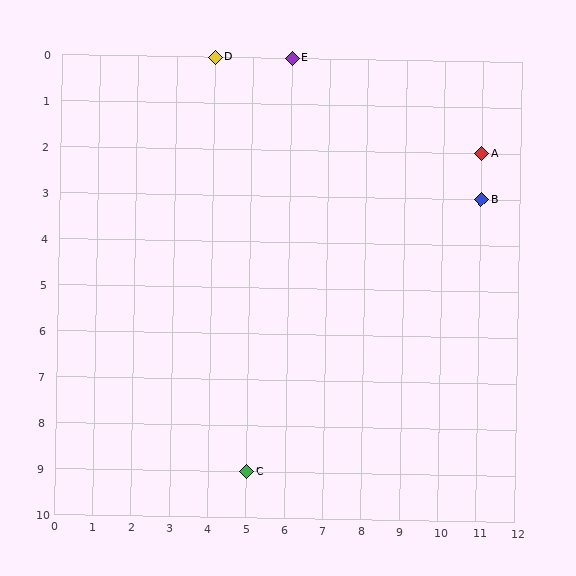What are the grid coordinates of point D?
Point D is at grid coordinates (4, 0).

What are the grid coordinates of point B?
Point B is at grid coordinates (11, 3).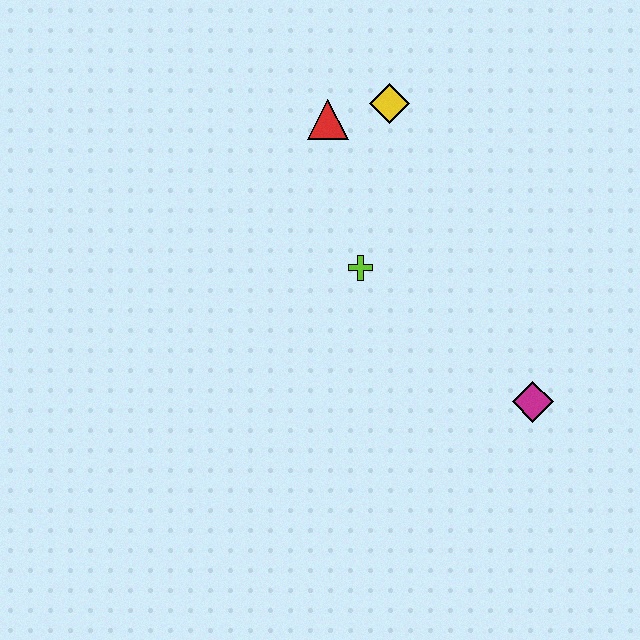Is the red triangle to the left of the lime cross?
Yes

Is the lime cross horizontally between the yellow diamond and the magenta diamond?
No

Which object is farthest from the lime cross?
The magenta diamond is farthest from the lime cross.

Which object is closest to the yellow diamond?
The red triangle is closest to the yellow diamond.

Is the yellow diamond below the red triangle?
No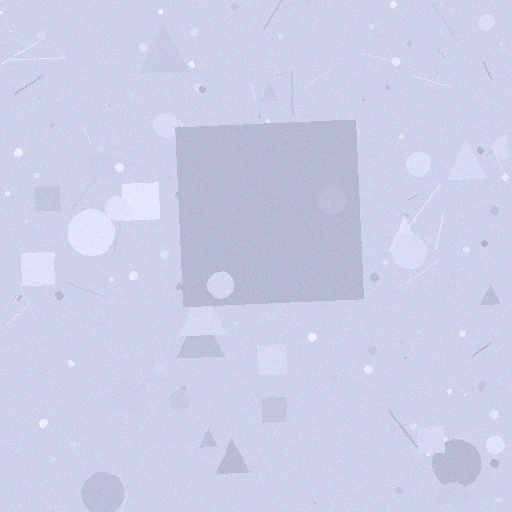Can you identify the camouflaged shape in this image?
The camouflaged shape is a square.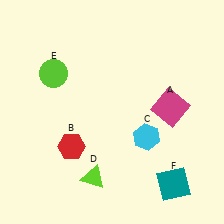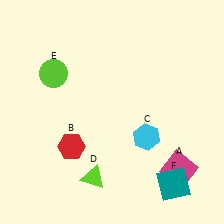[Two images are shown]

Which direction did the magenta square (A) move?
The magenta square (A) moved down.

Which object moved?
The magenta square (A) moved down.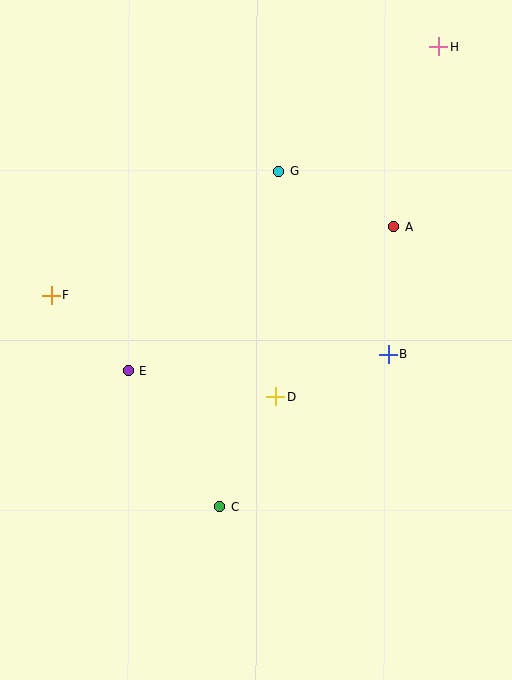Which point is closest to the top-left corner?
Point F is closest to the top-left corner.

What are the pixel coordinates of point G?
Point G is at (279, 171).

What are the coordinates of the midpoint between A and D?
The midpoint between A and D is at (335, 312).